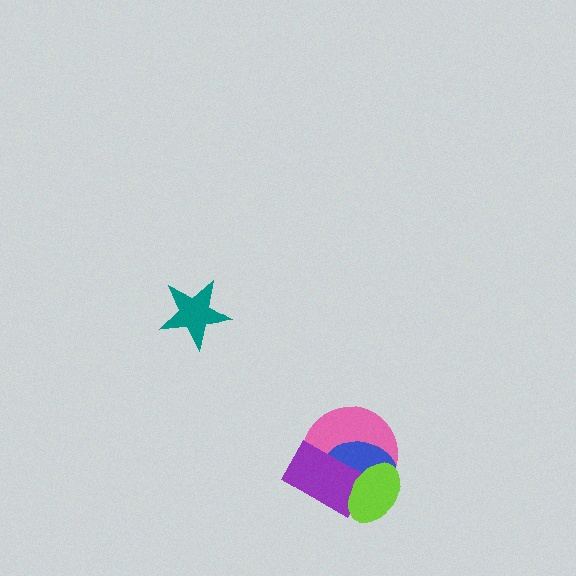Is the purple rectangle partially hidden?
Yes, it is partially covered by another shape.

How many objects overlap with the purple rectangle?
3 objects overlap with the purple rectangle.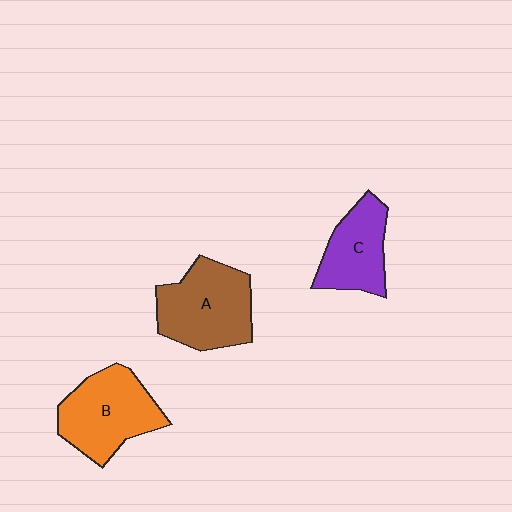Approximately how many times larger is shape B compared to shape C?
Approximately 1.3 times.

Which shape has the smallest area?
Shape C (purple).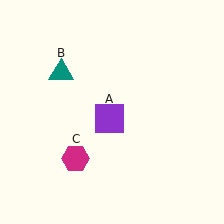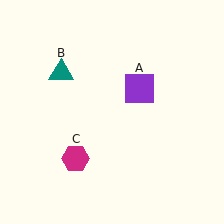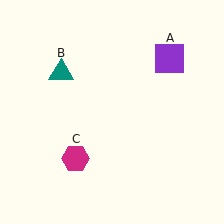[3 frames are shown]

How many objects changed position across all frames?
1 object changed position: purple square (object A).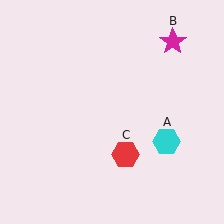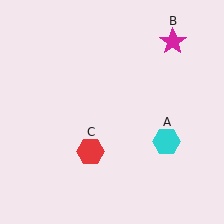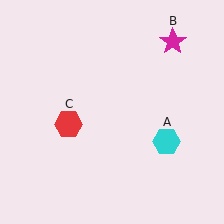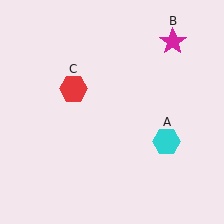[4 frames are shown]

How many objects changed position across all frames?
1 object changed position: red hexagon (object C).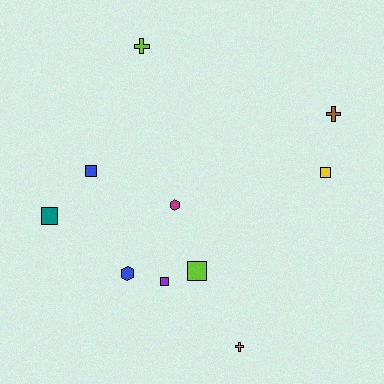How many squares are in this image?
There are 5 squares.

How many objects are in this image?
There are 10 objects.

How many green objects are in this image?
There are no green objects.